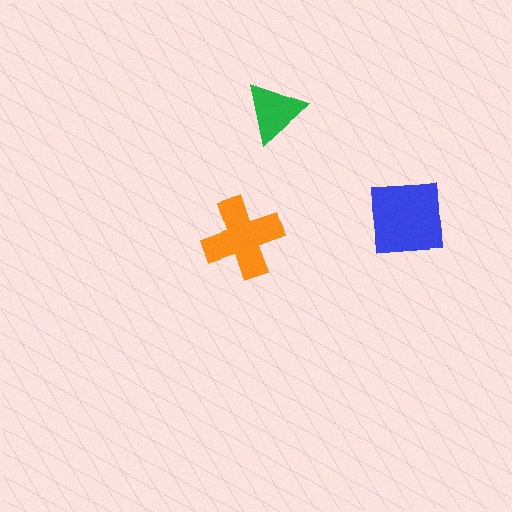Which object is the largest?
The blue square.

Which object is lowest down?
The orange cross is bottommost.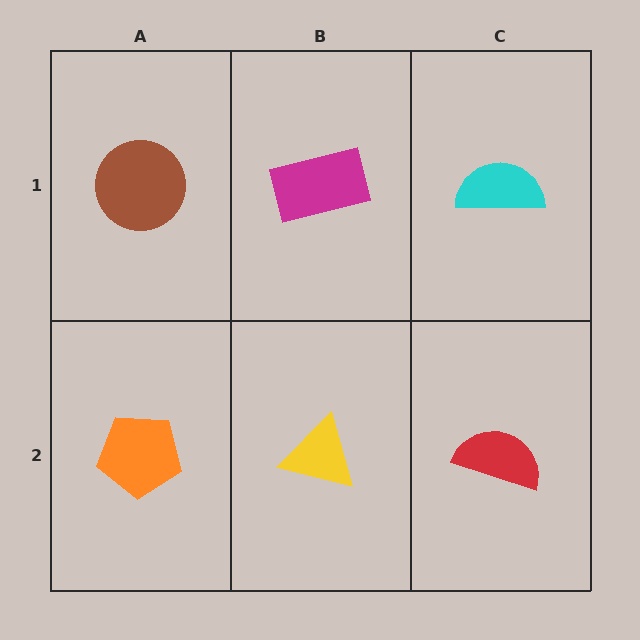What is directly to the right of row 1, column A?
A magenta rectangle.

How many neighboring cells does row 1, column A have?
2.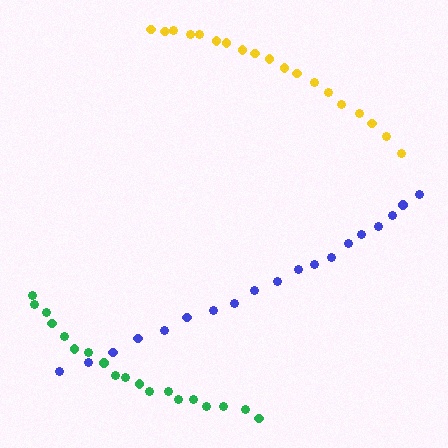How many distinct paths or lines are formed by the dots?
There are 3 distinct paths.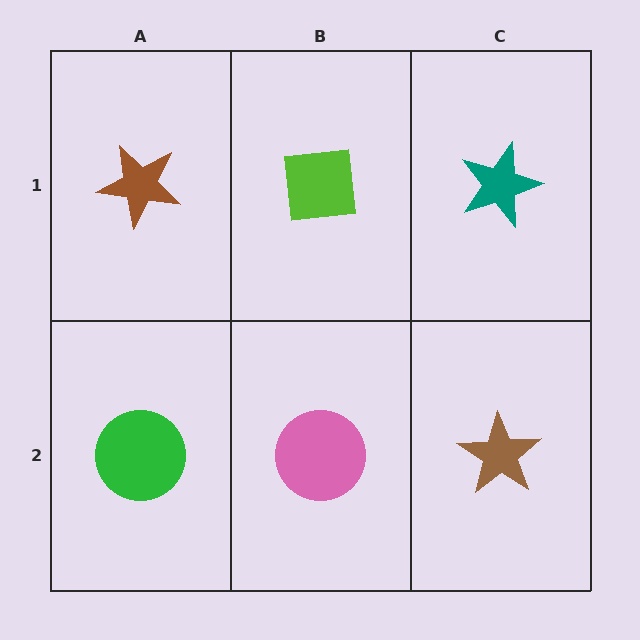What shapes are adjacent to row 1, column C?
A brown star (row 2, column C), a lime square (row 1, column B).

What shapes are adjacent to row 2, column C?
A teal star (row 1, column C), a pink circle (row 2, column B).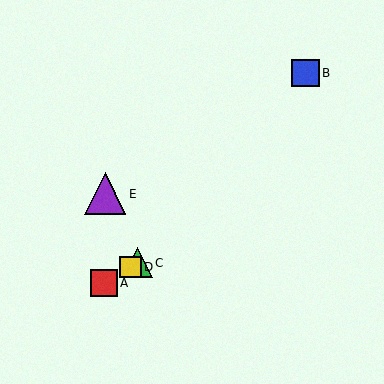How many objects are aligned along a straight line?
3 objects (A, C, D) are aligned along a straight line.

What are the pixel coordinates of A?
Object A is at (104, 283).